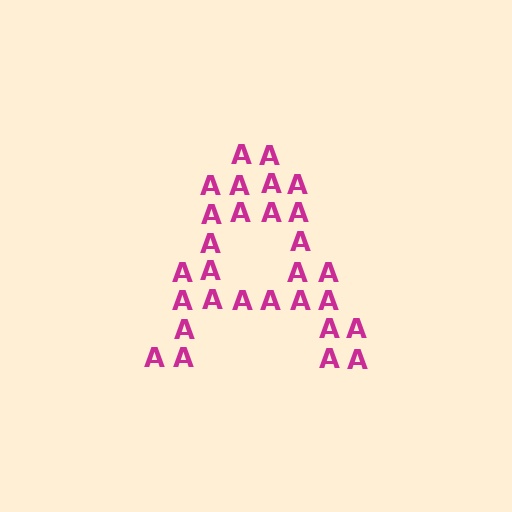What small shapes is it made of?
It is made of small letter A's.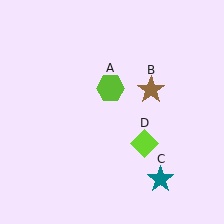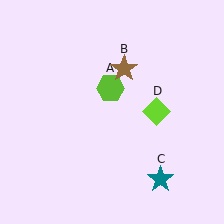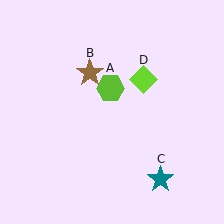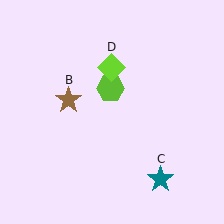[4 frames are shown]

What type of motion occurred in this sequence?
The brown star (object B), lime diamond (object D) rotated counterclockwise around the center of the scene.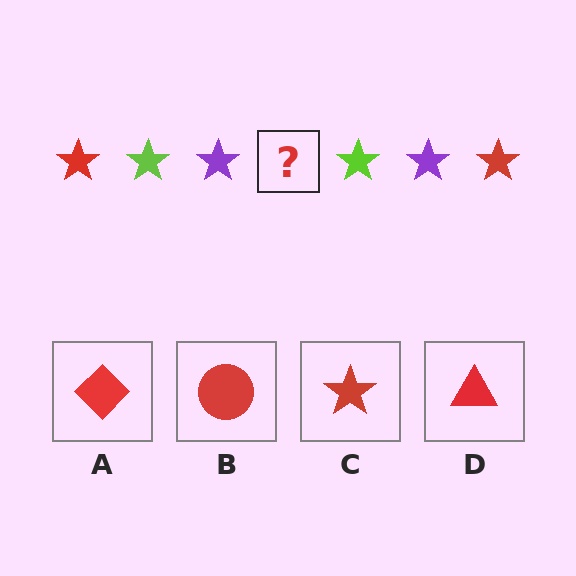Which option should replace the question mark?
Option C.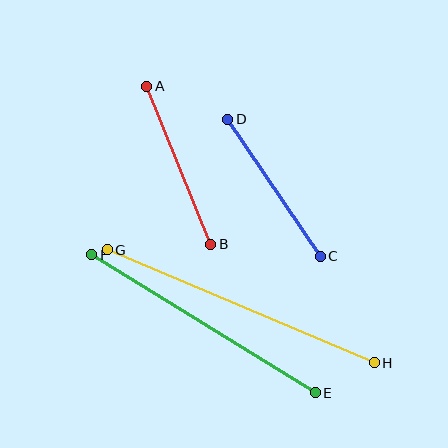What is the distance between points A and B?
The distance is approximately 171 pixels.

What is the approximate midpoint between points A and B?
The midpoint is at approximately (179, 165) pixels.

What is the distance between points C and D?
The distance is approximately 166 pixels.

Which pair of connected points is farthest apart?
Points G and H are farthest apart.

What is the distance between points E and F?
The distance is approximately 263 pixels.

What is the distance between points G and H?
The distance is approximately 290 pixels.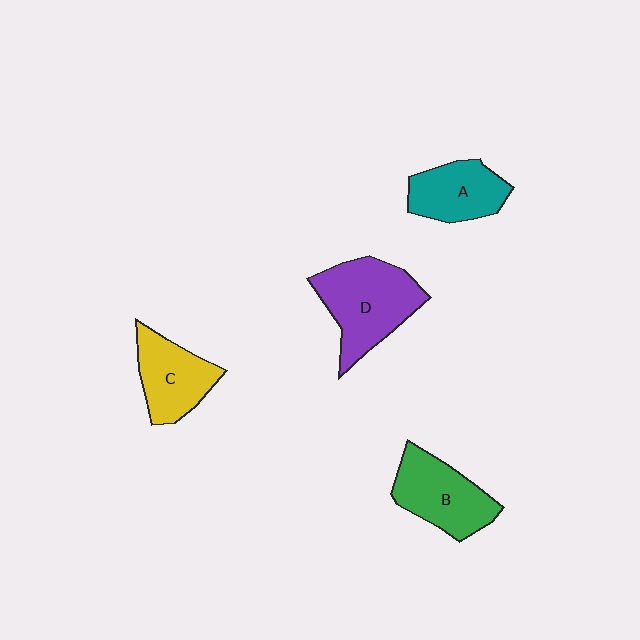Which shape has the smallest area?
Shape A (teal).